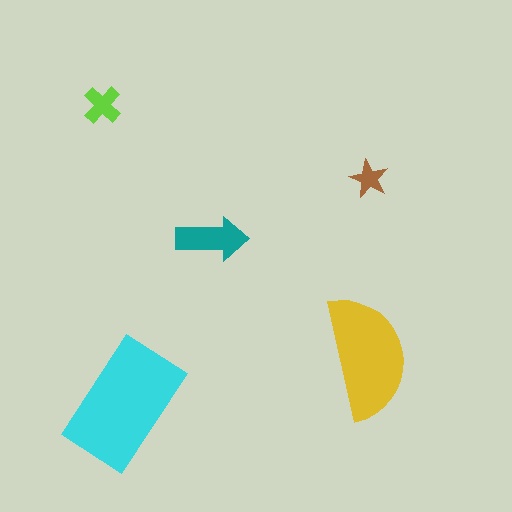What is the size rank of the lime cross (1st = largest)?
4th.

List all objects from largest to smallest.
The cyan rectangle, the yellow semicircle, the teal arrow, the lime cross, the brown star.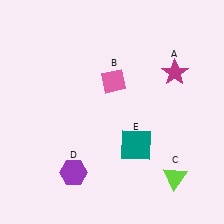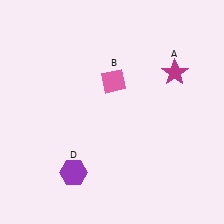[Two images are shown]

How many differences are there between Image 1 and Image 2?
There are 2 differences between the two images.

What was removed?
The lime triangle (C), the teal square (E) were removed in Image 2.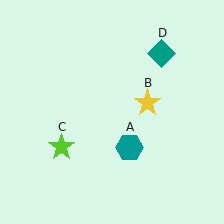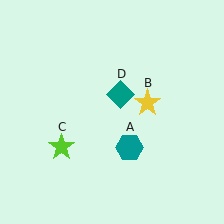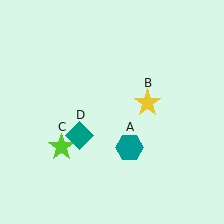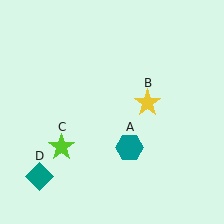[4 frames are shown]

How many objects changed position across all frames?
1 object changed position: teal diamond (object D).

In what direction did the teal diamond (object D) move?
The teal diamond (object D) moved down and to the left.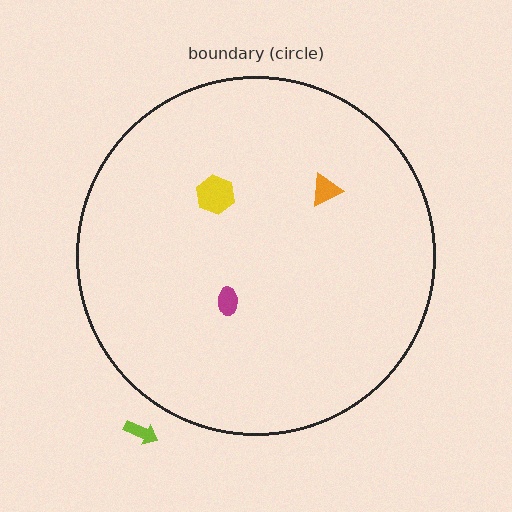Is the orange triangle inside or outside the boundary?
Inside.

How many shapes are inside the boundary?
3 inside, 1 outside.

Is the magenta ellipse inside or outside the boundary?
Inside.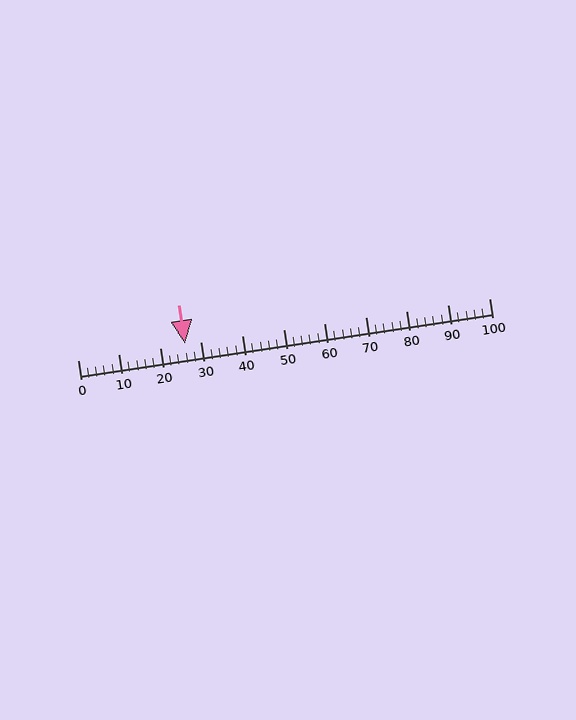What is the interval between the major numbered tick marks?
The major tick marks are spaced 10 units apart.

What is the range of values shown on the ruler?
The ruler shows values from 0 to 100.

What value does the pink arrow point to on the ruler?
The pink arrow points to approximately 26.